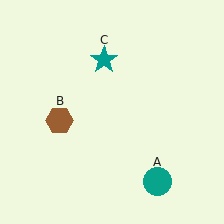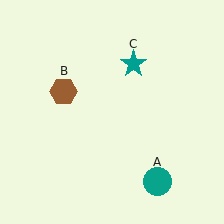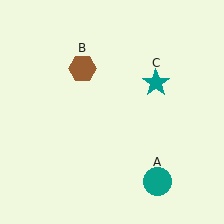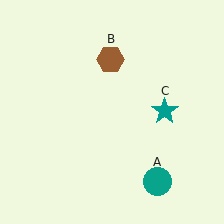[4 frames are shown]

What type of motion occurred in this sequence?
The brown hexagon (object B), teal star (object C) rotated clockwise around the center of the scene.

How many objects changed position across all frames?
2 objects changed position: brown hexagon (object B), teal star (object C).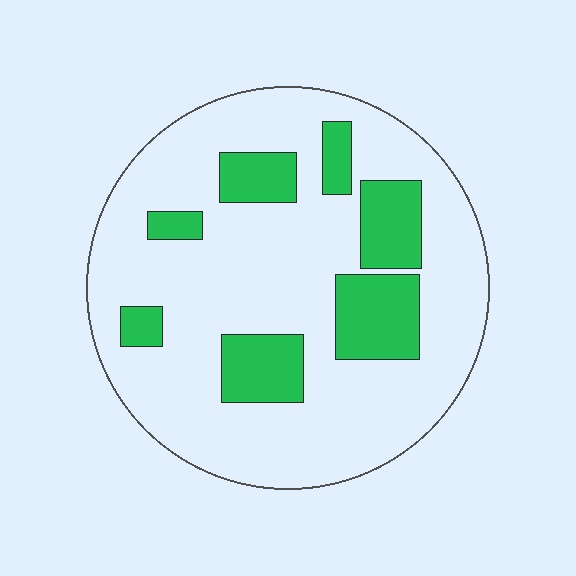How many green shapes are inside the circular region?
7.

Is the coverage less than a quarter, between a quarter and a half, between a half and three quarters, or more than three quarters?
Less than a quarter.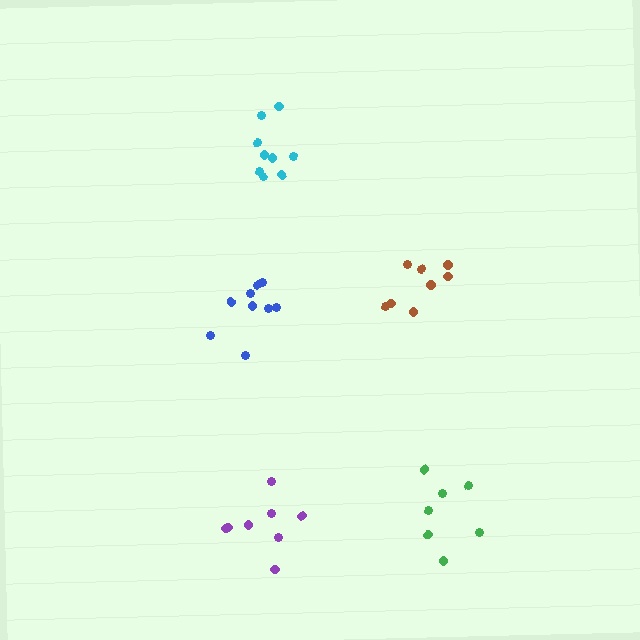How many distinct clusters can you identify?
There are 5 distinct clusters.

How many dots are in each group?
Group 1: 8 dots, Group 2: 9 dots, Group 3: 7 dots, Group 4: 8 dots, Group 5: 9 dots (41 total).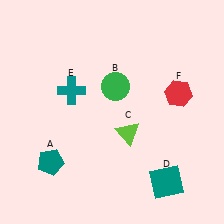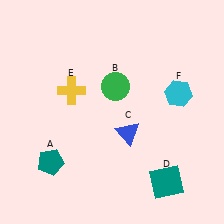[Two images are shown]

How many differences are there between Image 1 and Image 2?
There are 3 differences between the two images.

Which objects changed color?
C changed from lime to blue. E changed from teal to yellow. F changed from red to cyan.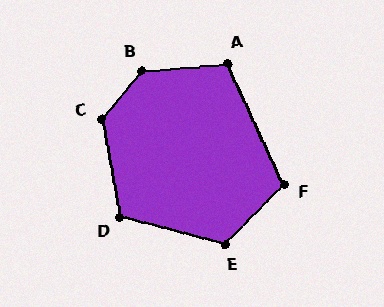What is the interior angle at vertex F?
Approximately 111 degrees (obtuse).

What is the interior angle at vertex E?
Approximately 120 degrees (obtuse).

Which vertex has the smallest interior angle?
A, at approximately 110 degrees.